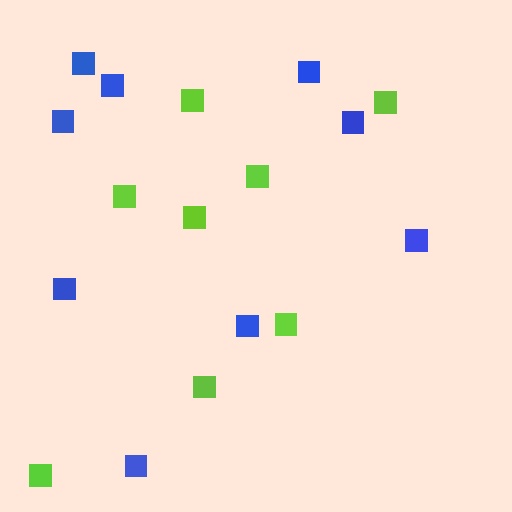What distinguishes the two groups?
There are 2 groups: one group of lime squares (8) and one group of blue squares (9).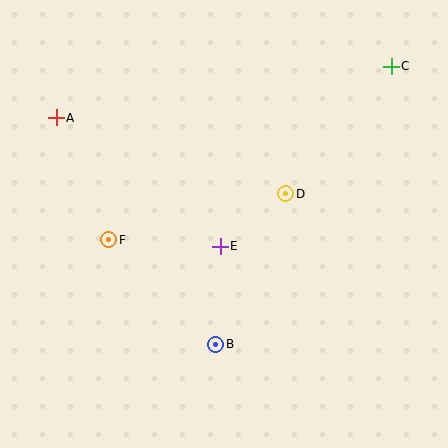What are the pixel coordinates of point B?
Point B is at (216, 344).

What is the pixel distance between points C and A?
The distance between C and A is 339 pixels.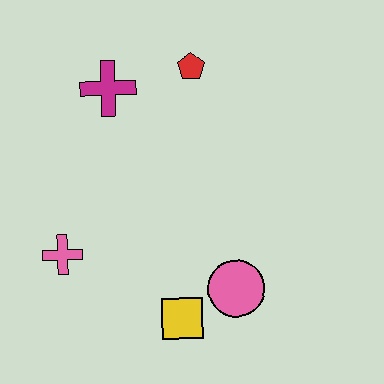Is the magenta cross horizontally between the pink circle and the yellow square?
No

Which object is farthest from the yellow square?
The red pentagon is farthest from the yellow square.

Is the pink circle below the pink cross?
Yes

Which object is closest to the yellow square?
The pink circle is closest to the yellow square.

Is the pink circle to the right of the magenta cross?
Yes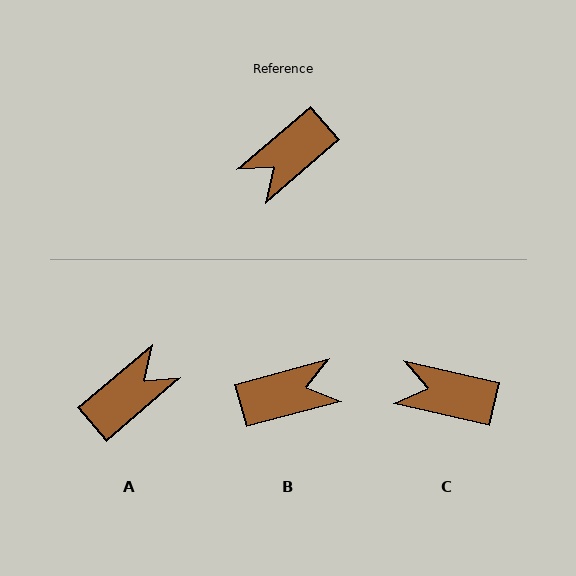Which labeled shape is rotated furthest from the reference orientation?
A, about 180 degrees away.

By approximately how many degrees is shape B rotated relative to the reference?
Approximately 154 degrees counter-clockwise.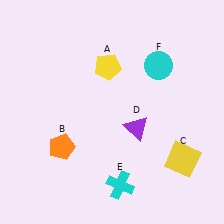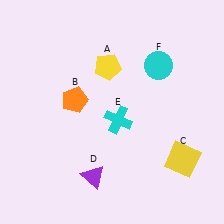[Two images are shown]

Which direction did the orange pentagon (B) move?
The orange pentagon (B) moved up.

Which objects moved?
The objects that moved are: the orange pentagon (B), the purple triangle (D), the cyan cross (E).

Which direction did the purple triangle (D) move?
The purple triangle (D) moved down.